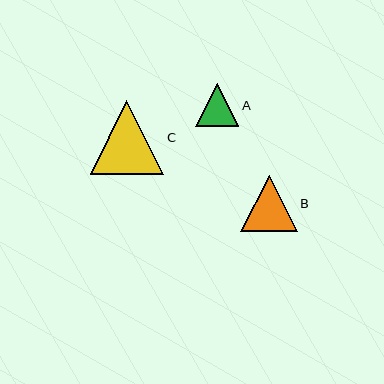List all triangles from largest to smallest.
From largest to smallest: C, B, A.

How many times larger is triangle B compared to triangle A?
Triangle B is approximately 1.3 times the size of triangle A.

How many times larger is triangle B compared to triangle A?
Triangle B is approximately 1.3 times the size of triangle A.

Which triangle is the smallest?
Triangle A is the smallest with a size of approximately 43 pixels.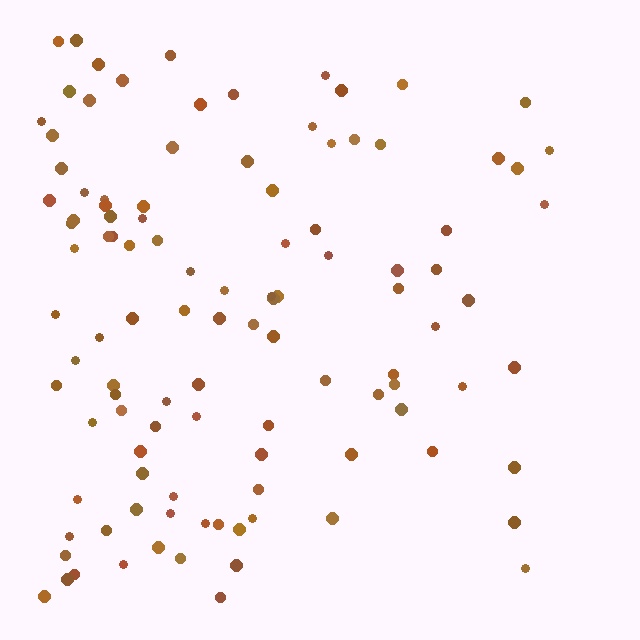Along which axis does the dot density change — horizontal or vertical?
Horizontal.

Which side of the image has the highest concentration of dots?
The left.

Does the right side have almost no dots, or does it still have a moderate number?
Still a moderate number, just noticeably fewer than the left.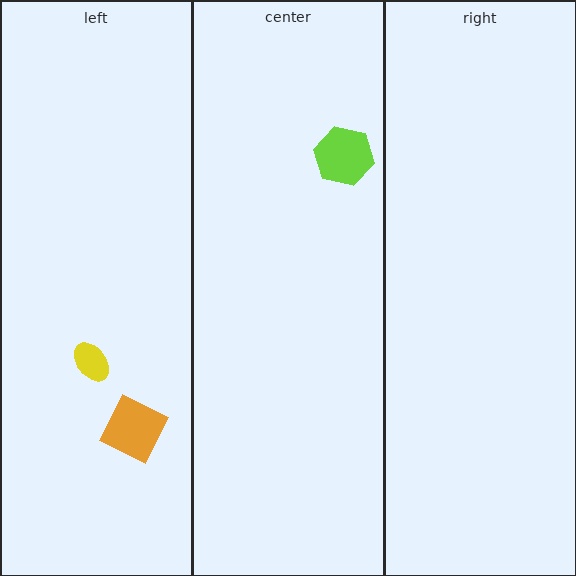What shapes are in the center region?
The lime hexagon.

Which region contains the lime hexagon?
The center region.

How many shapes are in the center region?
1.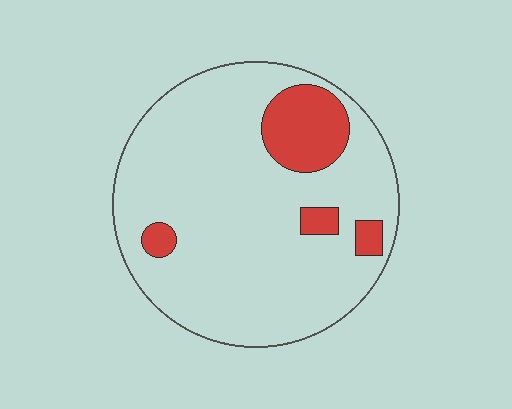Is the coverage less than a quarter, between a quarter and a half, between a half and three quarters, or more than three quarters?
Less than a quarter.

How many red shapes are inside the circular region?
4.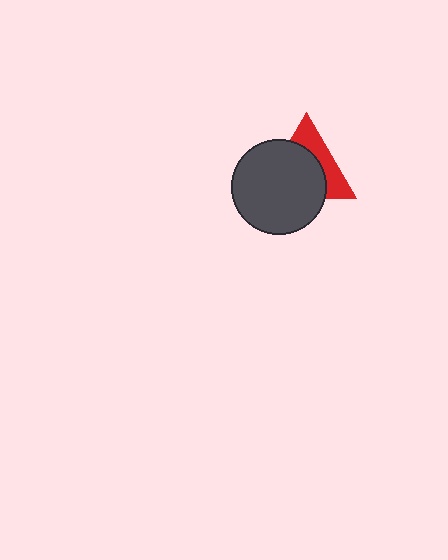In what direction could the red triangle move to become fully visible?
The red triangle could move toward the upper-right. That would shift it out from behind the dark gray circle entirely.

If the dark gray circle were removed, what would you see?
You would see the complete red triangle.